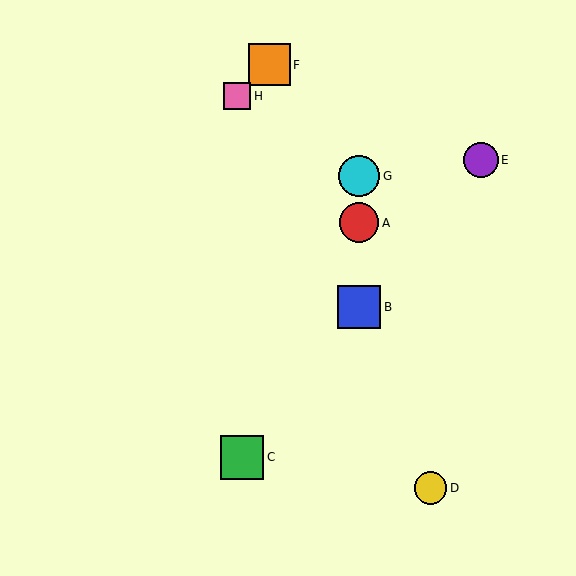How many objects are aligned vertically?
3 objects (A, B, G) are aligned vertically.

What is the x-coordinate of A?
Object A is at x≈359.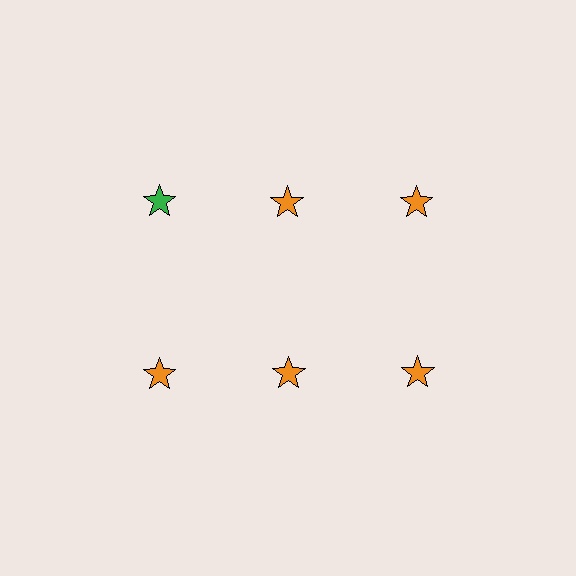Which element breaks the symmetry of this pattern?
The green star in the top row, leftmost column breaks the symmetry. All other shapes are orange stars.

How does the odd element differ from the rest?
It has a different color: green instead of orange.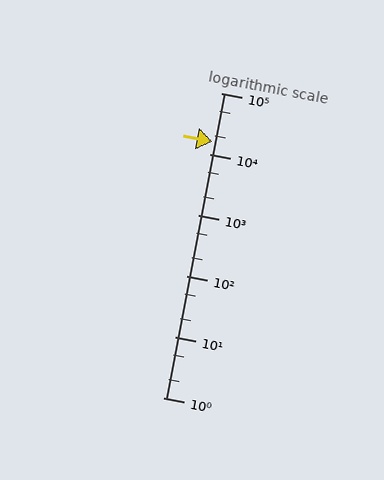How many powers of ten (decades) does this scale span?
The scale spans 5 decades, from 1 to 100000.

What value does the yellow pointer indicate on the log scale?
The pointer indicates approximately 16000.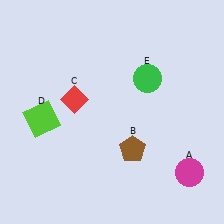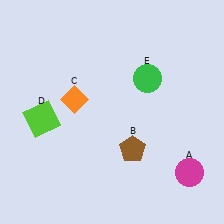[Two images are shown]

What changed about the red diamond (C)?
In Image 1, C is red. In Image 2, it changed to orange.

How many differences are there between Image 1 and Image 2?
There is 1 difference between the two images.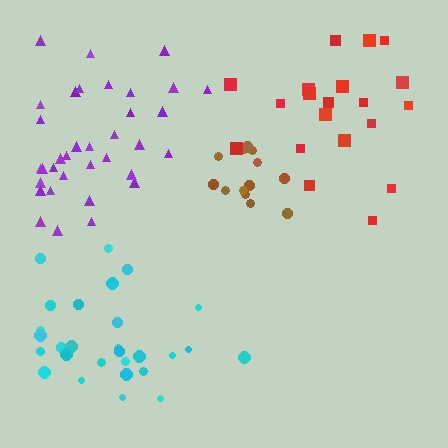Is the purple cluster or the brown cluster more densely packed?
Brown.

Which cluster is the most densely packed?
Brown.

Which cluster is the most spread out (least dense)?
Red.